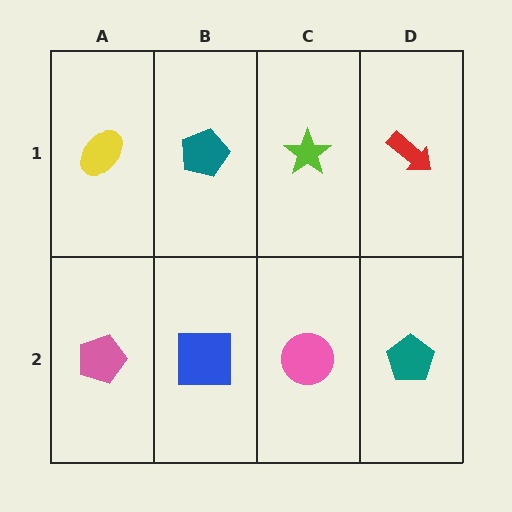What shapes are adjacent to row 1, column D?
A teal pentagon (row 2, column D), a lime star (row 1, column C).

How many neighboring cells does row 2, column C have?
3.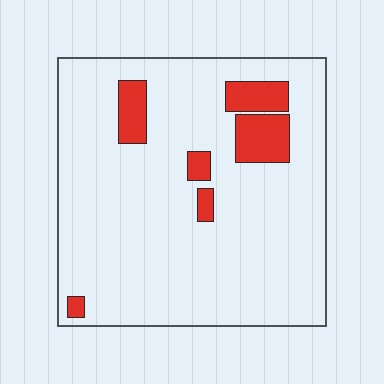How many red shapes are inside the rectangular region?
6.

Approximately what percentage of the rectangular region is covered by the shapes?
Approximately 10%.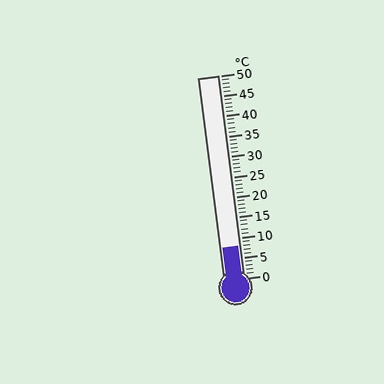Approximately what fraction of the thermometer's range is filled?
The thermometer is filled to approximately 15% of its range.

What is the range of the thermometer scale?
The thermometer scale ranges from 0°C to 50°C.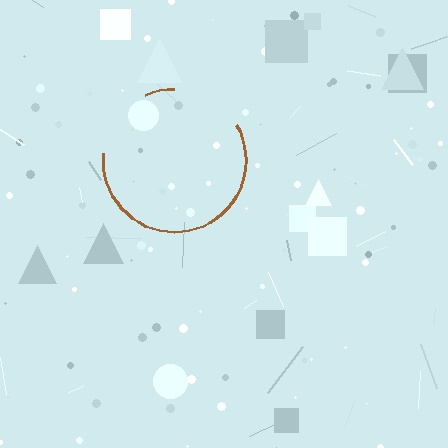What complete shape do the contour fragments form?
The contour fragments form a circle.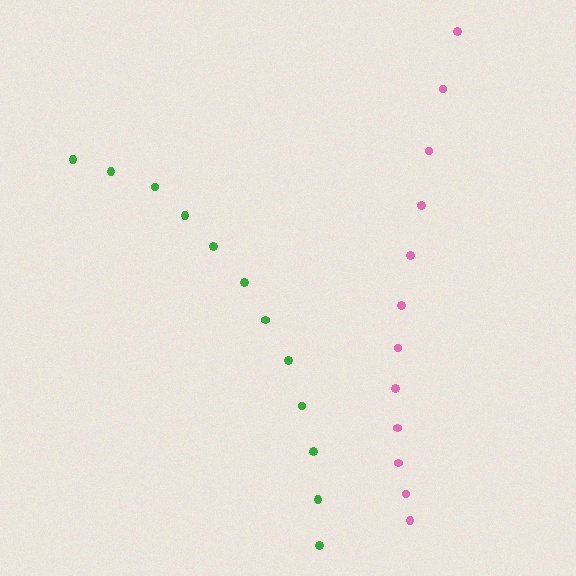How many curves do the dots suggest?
There are 2 distinct paths.